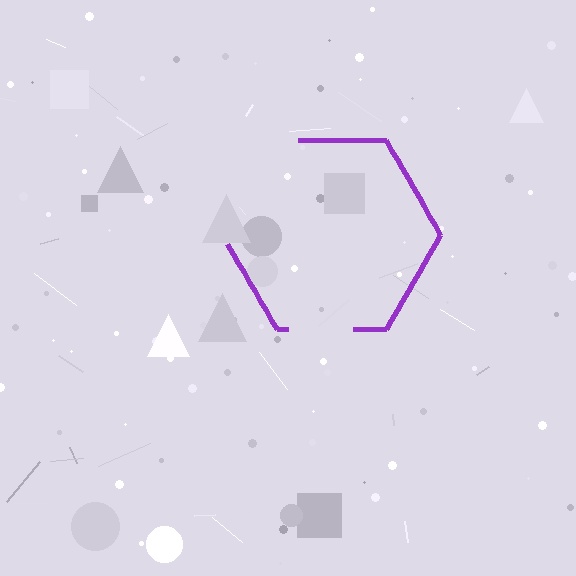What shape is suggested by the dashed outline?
The dashed outline suggests a hexagon.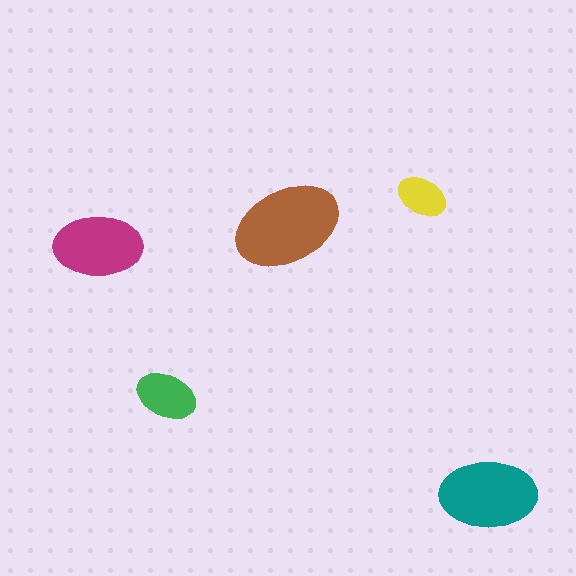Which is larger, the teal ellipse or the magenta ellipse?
The teal one.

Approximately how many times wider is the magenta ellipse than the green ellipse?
About 1.5 times wider.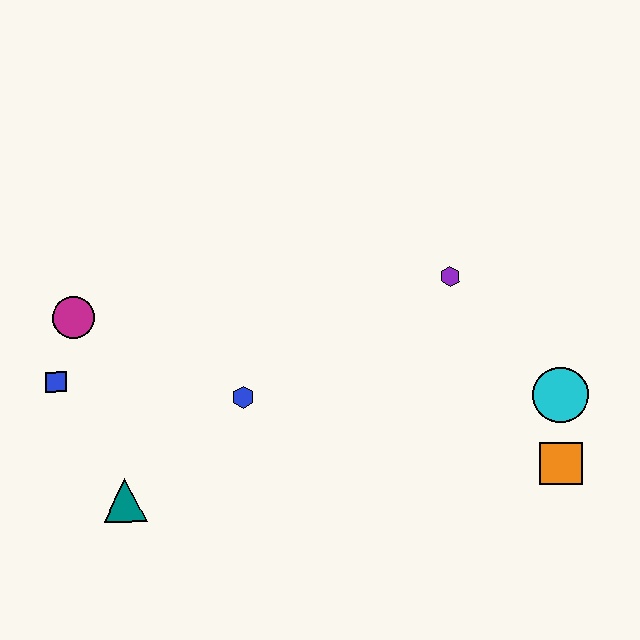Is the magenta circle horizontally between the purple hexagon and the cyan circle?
No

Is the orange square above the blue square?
No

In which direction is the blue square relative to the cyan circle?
The blue square is to the left of the cyan circle.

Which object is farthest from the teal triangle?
The cyan circle is farthest from the teal triangle.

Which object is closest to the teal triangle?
The blue square is closest to the teal triangle.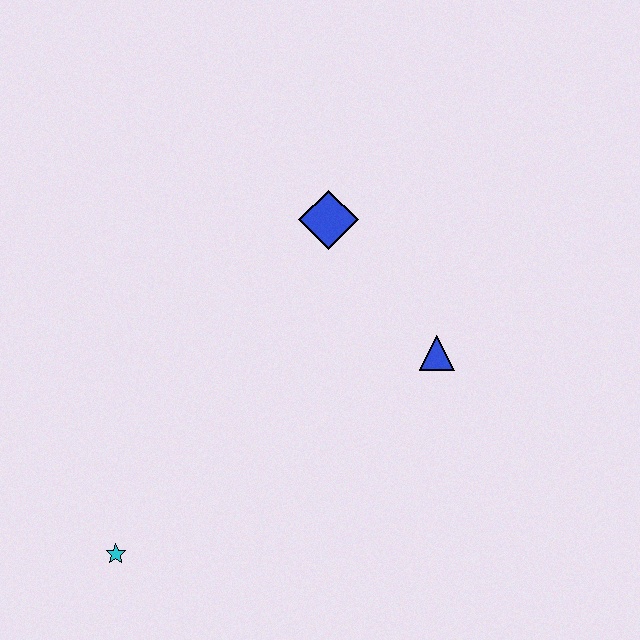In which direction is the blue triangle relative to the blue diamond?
The blue triangle is below the blue diamond.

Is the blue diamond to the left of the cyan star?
No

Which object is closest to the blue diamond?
The blue triangle is closest to the blue diamond.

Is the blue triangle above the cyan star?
Yes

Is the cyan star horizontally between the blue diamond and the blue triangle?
No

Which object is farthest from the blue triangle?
The cyan star is farthest from the blue triangle.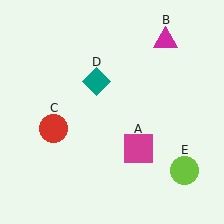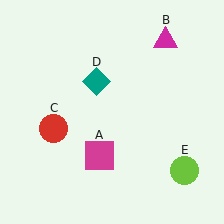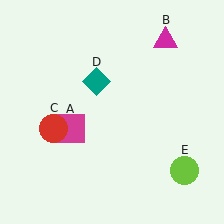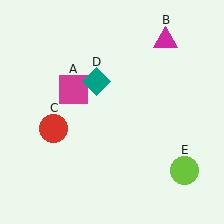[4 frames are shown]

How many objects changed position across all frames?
1 object changed position: magenta square (object A).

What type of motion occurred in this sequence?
The magenta square (object A) rotated clockwise around the center of the scene.